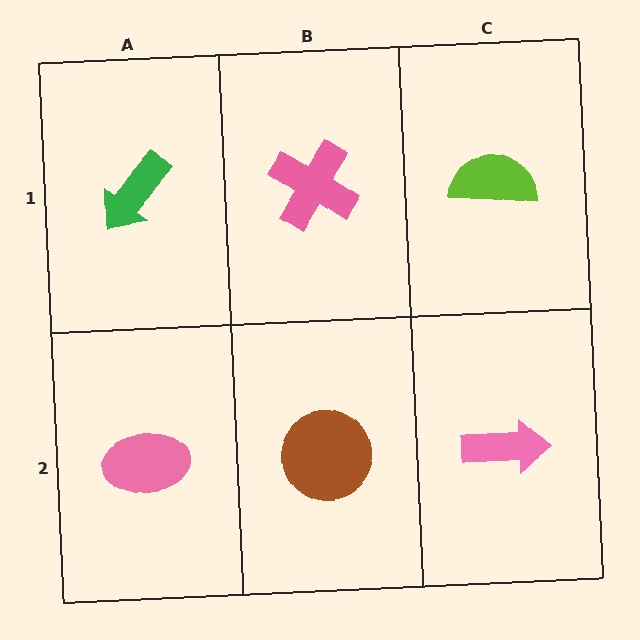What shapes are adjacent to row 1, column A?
A pink ellipse (row 2, column A), a pink cross (row 1, column B).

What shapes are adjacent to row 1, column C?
A pink arrow (row 2, column C), a pink cross (row 1, column B).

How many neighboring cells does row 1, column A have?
2.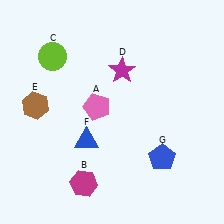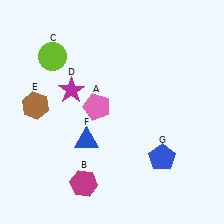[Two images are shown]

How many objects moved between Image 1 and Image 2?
1 object moved between the two images.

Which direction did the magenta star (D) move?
The magenta star (D) moved left.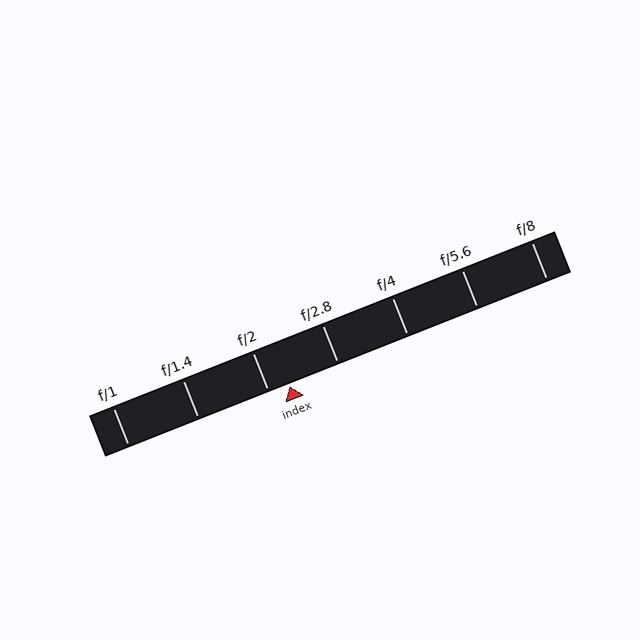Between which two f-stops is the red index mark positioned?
The index mark is between f/2 and f/2.8.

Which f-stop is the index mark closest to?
The index mark is closest to f/2.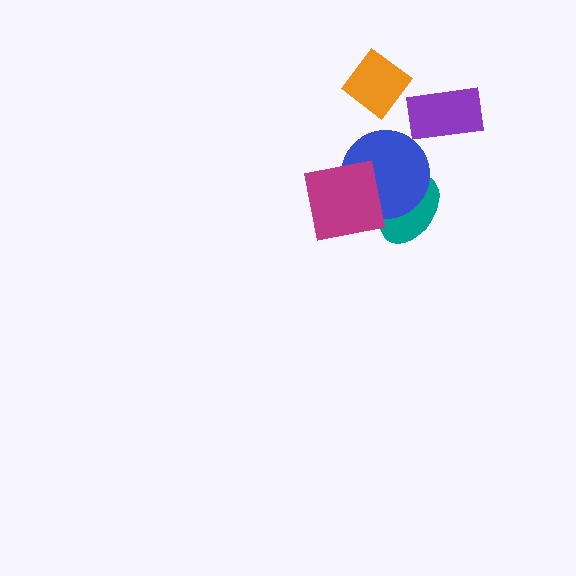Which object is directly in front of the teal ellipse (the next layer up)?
The blue circle is directly in front of the teal ellipse.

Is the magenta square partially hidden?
No, no other shape covers it.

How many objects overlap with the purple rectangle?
0 objects overlap with the purple rectangle.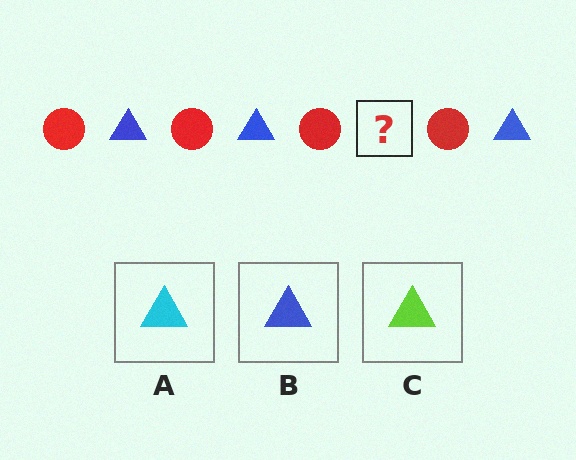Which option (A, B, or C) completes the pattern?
B.